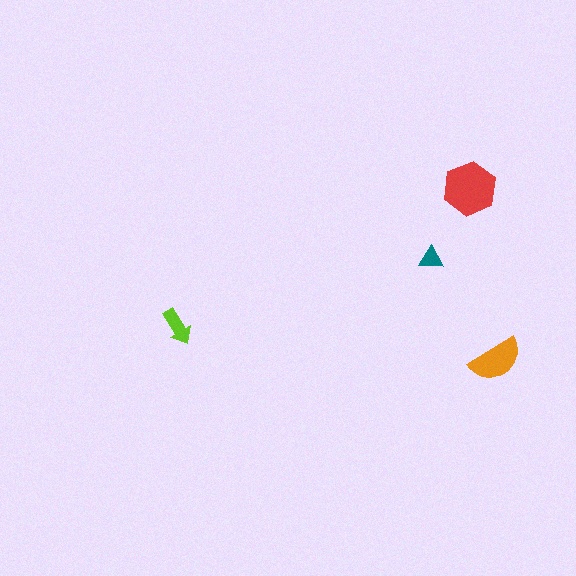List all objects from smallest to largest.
The teal triangle, the lime arrow, the orange semicircle, the red hexagon.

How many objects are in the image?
There are 4 objects in the image.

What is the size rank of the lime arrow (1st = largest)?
3rd.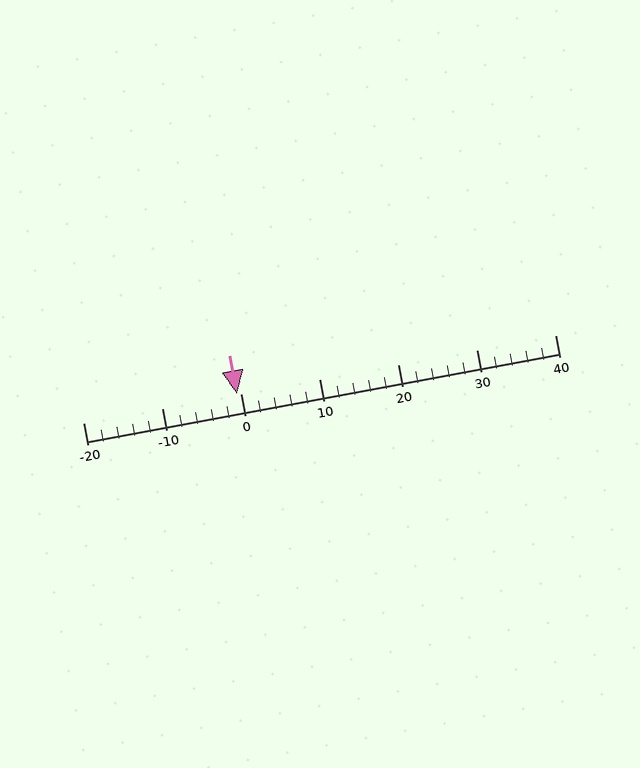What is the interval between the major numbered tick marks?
The major tick marks are spaced 10 units apart.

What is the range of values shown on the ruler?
The ruler shows values from -20 to 40.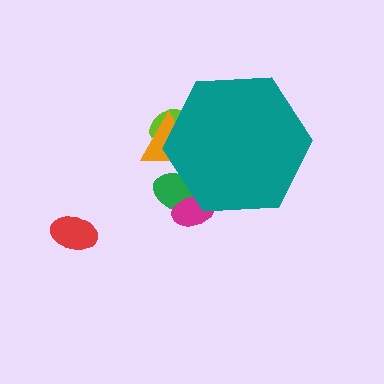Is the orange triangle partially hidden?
Yes, the orange triangle is partially hidden behind the teal hexagon.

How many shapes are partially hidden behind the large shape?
4 shapes are partially hidden.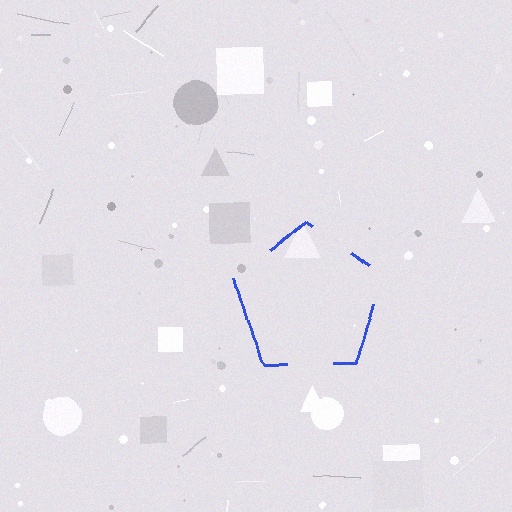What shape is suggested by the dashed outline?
The dashed outline suggests a pentagon.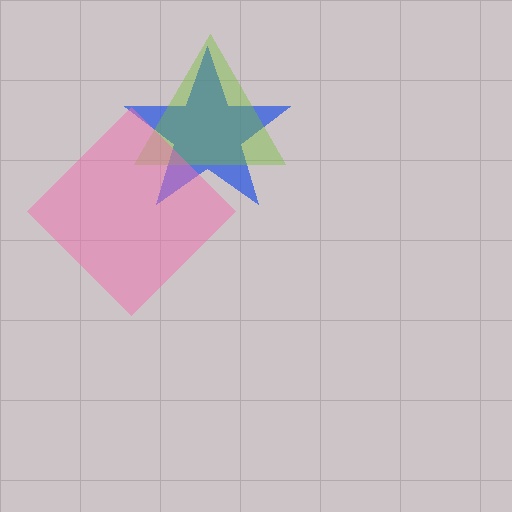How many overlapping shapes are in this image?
There are 3 overlapping shapes in the image.